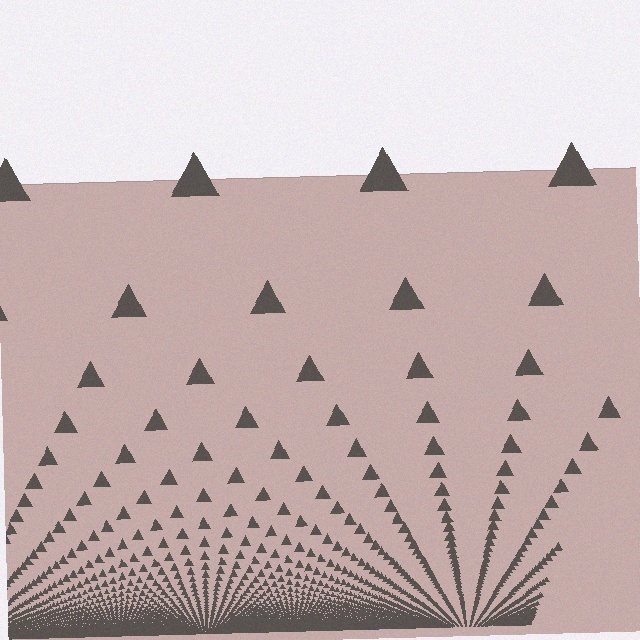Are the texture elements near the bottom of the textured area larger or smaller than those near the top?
Smaller. The gradient is inverted — elements near the bottom are smaller and denser.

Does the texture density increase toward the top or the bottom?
Density increases toward the bottom.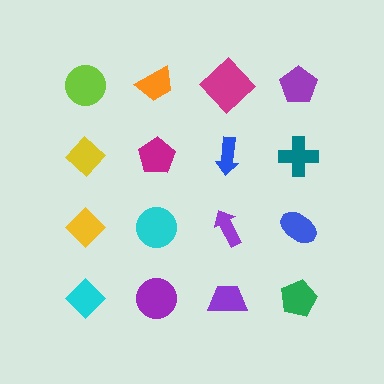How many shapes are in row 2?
4 shapes.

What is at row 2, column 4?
A teal cross.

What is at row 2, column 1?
A yellow diamond.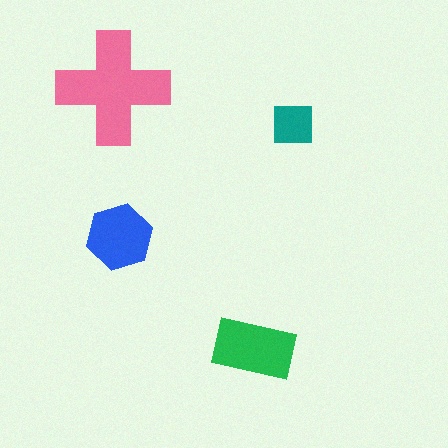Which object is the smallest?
The teal square.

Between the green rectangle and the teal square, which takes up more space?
The green rectangle.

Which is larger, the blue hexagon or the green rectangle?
The green rectangle.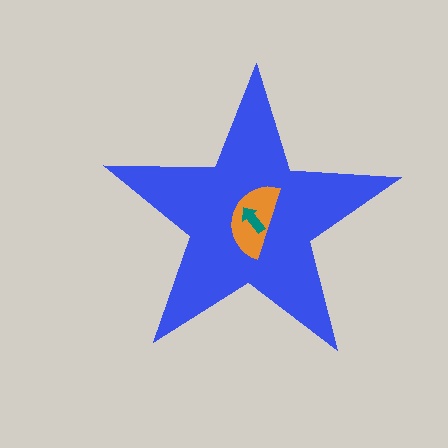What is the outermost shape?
The blue star.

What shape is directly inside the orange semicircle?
The teal arrow.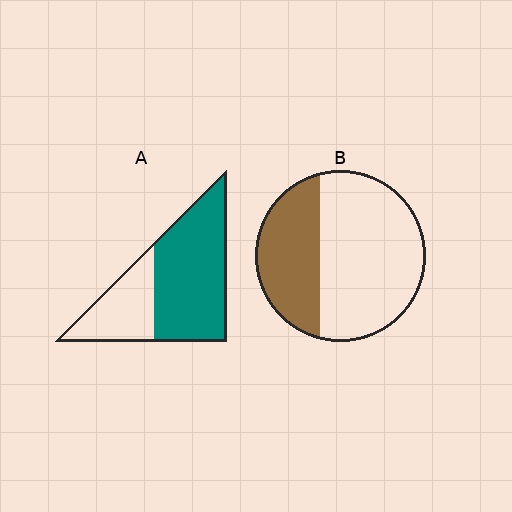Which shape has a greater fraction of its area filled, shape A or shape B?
Shape A.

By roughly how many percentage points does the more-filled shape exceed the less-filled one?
By roughly 30 percentage points (A over B).